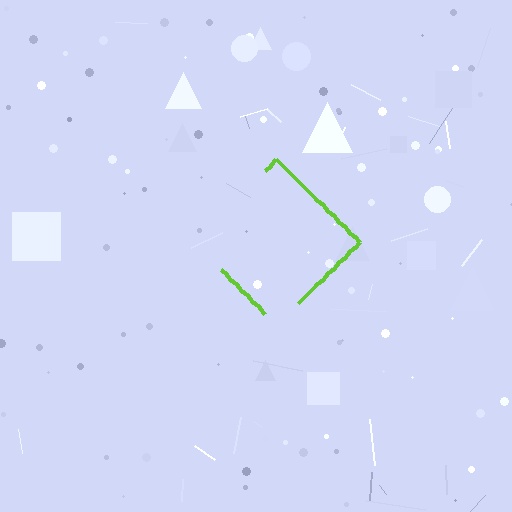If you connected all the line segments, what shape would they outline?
They would outline a diamond.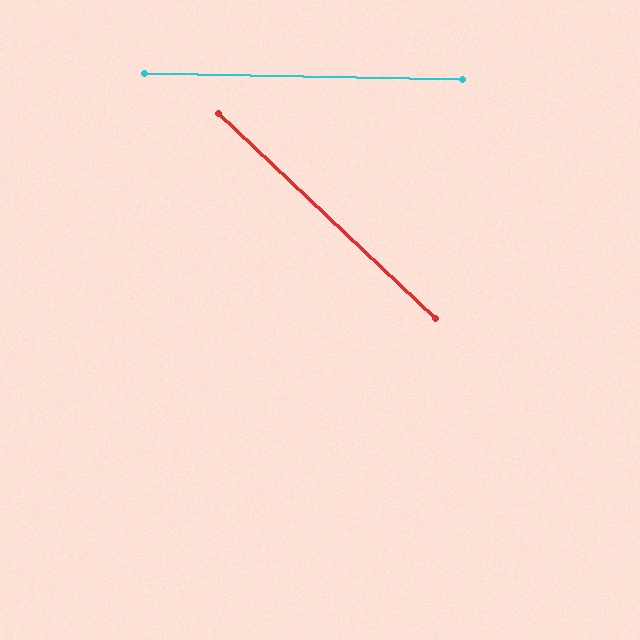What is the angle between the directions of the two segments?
Approximately 42 degrees.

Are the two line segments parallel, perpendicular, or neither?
Neither parallel nor perpendicular — they differ by about 42°.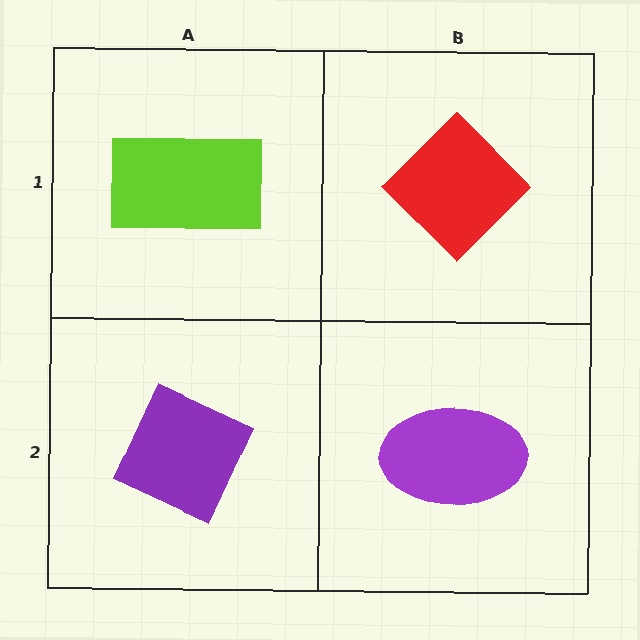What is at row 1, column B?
A red diamond.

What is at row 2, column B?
A purple ellipse.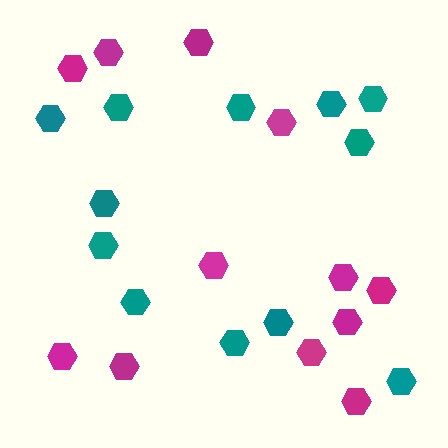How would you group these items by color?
There are 2 groups: one group of magenta hexagons (12) and one group of teal hexagons (12).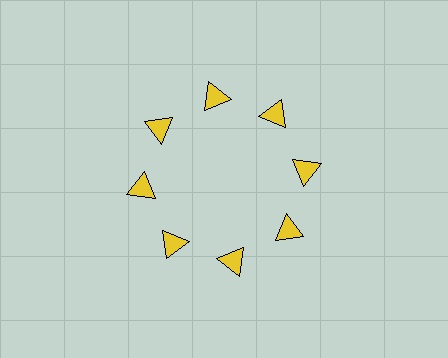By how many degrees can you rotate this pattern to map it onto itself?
The pattern maps onto itself every 45 degrees of rotation.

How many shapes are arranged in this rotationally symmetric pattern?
There are 8 shapes, arranged in 8 groups of 1.